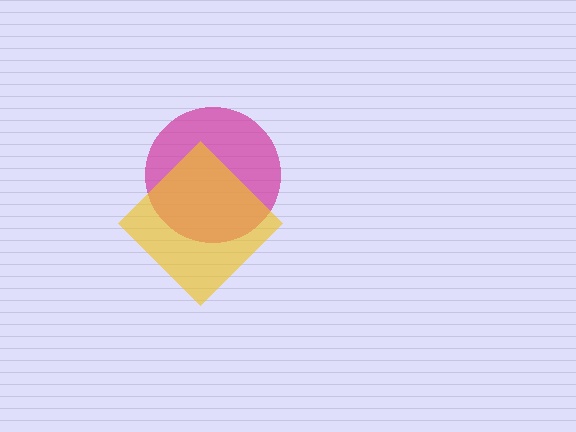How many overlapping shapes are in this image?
There are 2 overlapping shapes in the image.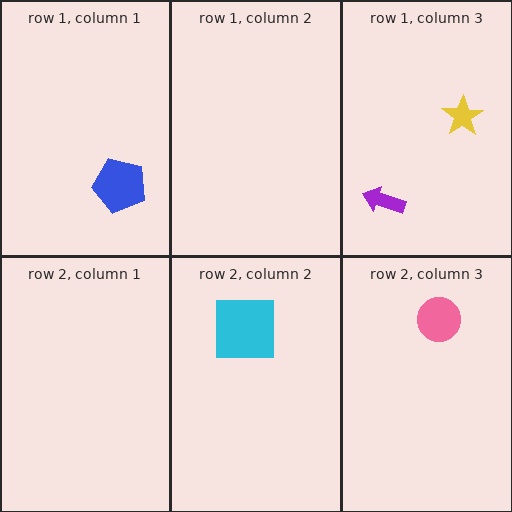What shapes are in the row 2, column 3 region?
The pink circle.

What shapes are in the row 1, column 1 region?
The blue pentagon.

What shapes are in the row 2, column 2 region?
The cyan square.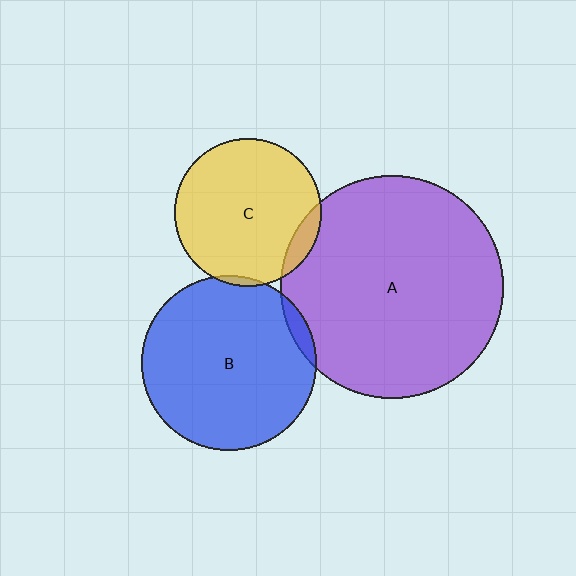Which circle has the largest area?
Circle A (purple).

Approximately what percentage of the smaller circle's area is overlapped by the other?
Approximately 5%.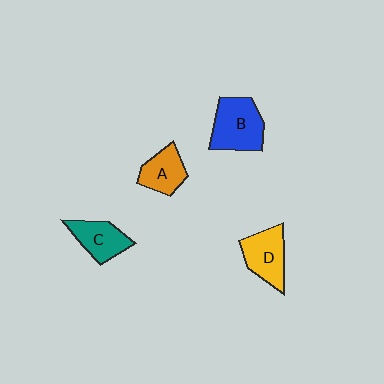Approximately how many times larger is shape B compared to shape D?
Approximately 1.2 times.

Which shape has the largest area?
Shape B (blue).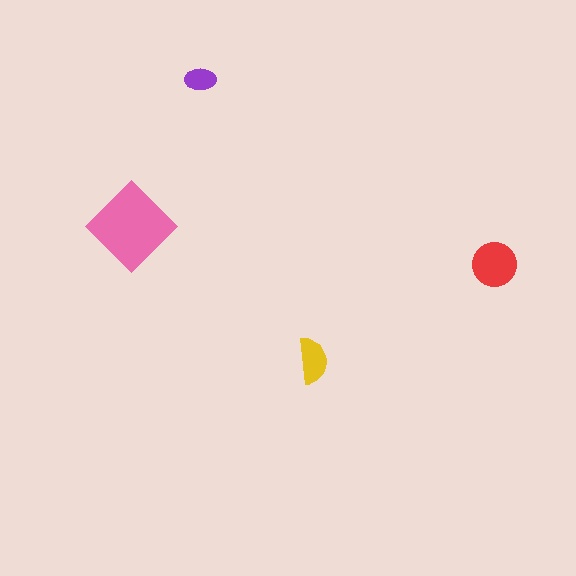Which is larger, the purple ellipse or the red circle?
The red circle.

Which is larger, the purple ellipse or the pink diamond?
The pink diamond.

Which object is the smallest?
The purple ellipse.